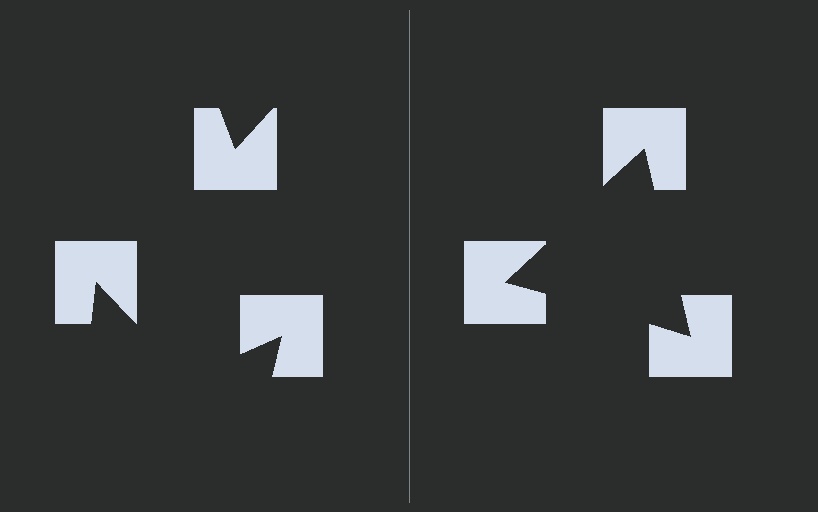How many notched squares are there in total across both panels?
6 — 3 on each side.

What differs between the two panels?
The notched squares are positioned identically on both sides; only the wedge orientations differ. On the right they align to a triangle; on the left they are misaligned.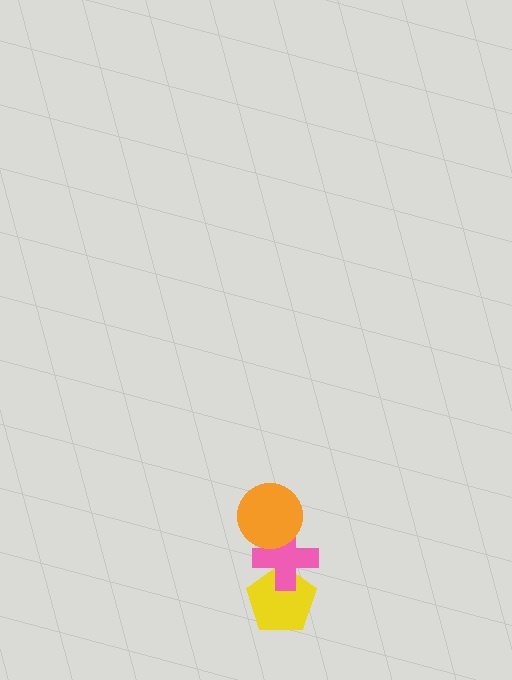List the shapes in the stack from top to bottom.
From top to bottom: the orange circle, the pink cross, the yellow pentagon.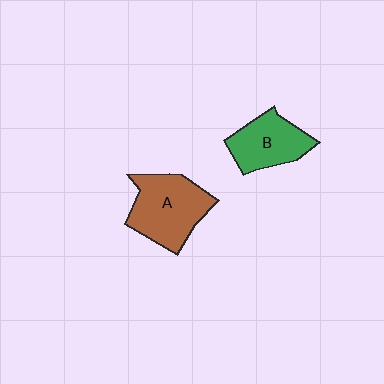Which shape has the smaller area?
Shape B (green).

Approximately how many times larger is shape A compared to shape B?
Approximately 1.3 times.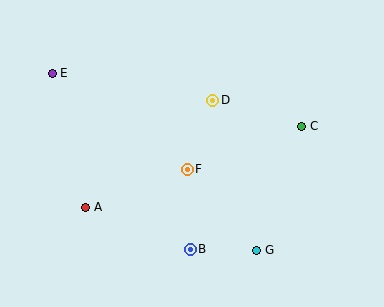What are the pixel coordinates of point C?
Point C is at (302, 126).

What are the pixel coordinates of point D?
Point D is at (213, 100).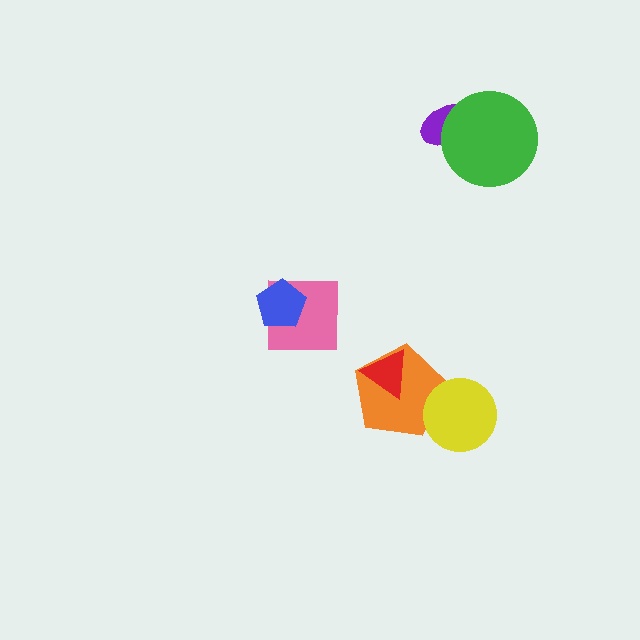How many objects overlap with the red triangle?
1 object overlaps with the red triangle.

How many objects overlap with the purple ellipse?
1 object overlaps with the purple ellipse.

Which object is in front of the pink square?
The blue pentagon is in front of the pink square.